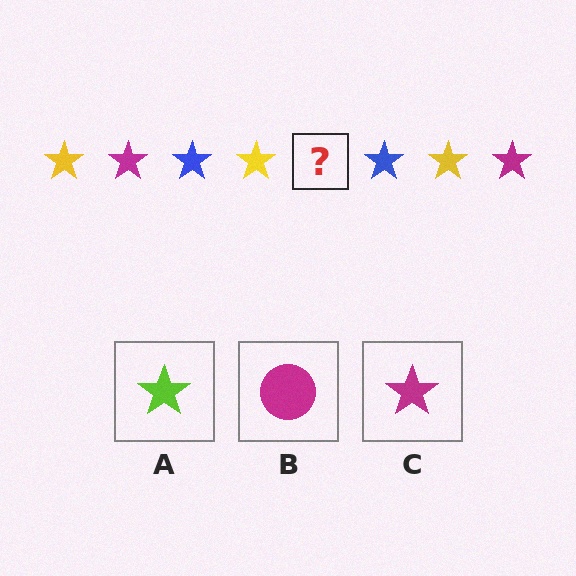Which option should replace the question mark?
Option C.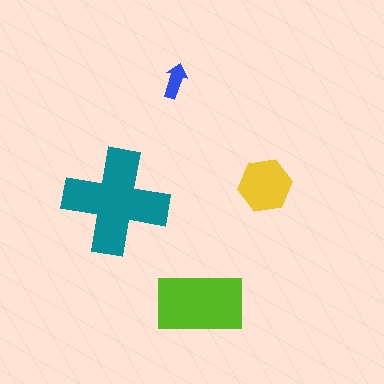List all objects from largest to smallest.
The teal cross, the lime rectangle, the yellow hexagon, the blue arrow.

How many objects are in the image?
There are 4 objects in the image.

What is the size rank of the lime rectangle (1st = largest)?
2nd.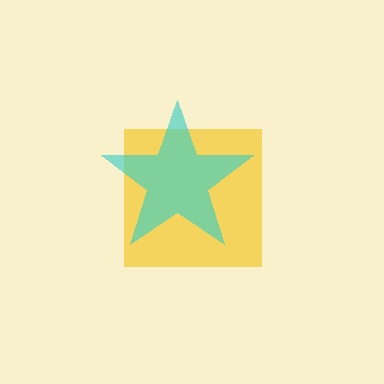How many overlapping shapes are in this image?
There are 2 overlapping shapes in the image.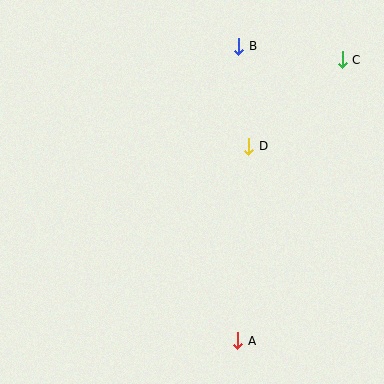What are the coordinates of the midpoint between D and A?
The midpoint between D and A is at (243, 243).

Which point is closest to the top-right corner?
Point C is closest to the top-right corner.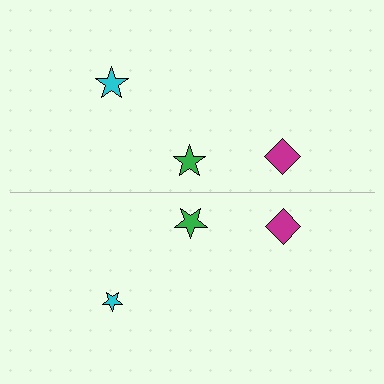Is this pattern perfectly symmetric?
No, the pattern is not perfectly symmetric. The cyan star on the bottom side has a different size than its mirror counterpart.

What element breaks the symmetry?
The cyan star on the bottom side has a different size than its mirror counterpart.